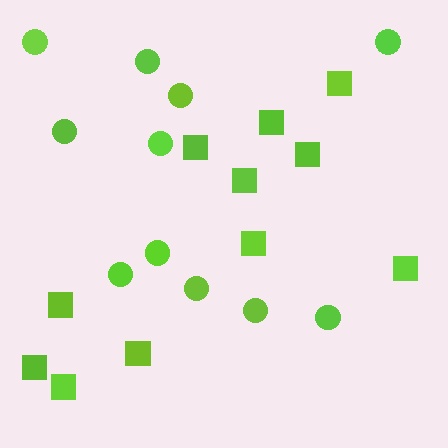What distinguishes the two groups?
There are 2 groups: one group of squares (11) and one group of circles (11).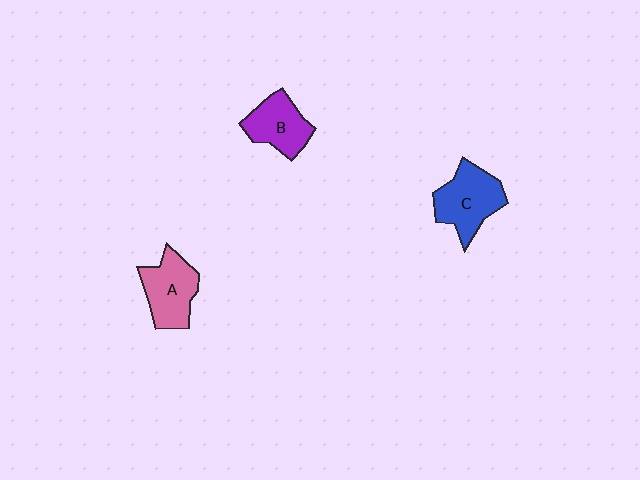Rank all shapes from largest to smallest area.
From largest to smallest: C (blue), A (pink), B (purple).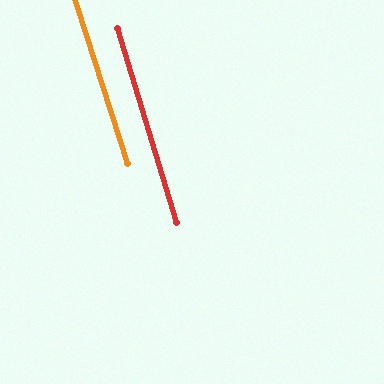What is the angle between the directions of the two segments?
Approximately 1 degree.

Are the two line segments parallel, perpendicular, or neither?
Parallel — their directions differ by only 0.8°.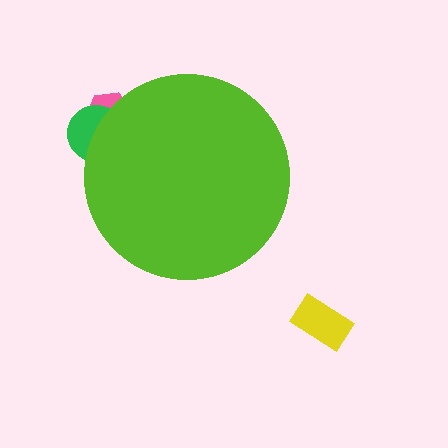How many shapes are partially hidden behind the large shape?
2 shapes are partially hidden.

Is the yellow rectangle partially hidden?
No, the yellow rectangle is fully visible.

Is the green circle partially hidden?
Yes, the green circle is partially hidden behind the lime circle.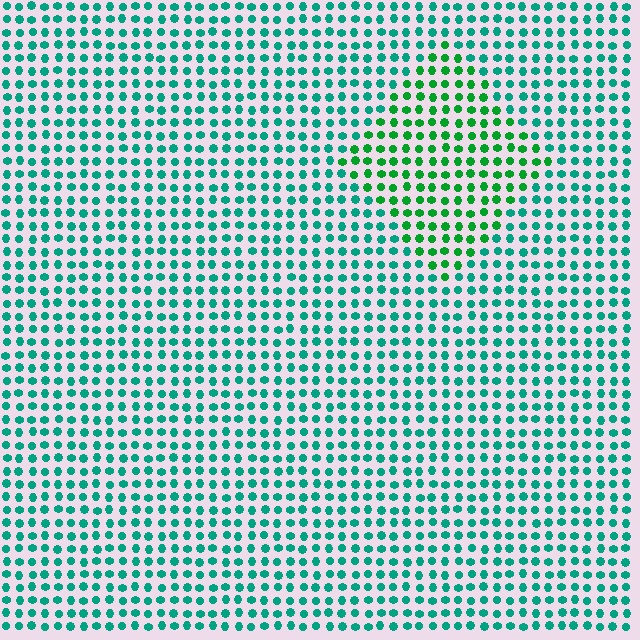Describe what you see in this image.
The image is filled with small teal elements in a uniform arrangement. A diamond-shaped region is visible where the elements are tinted to a slightly different hue, forming a subtle color boundary.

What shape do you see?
I see a diamond.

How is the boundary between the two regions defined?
The boundary is defined purely by a slight shift in hue (about 34 degrees). Spacing, size, and orientation are identical on both sides.